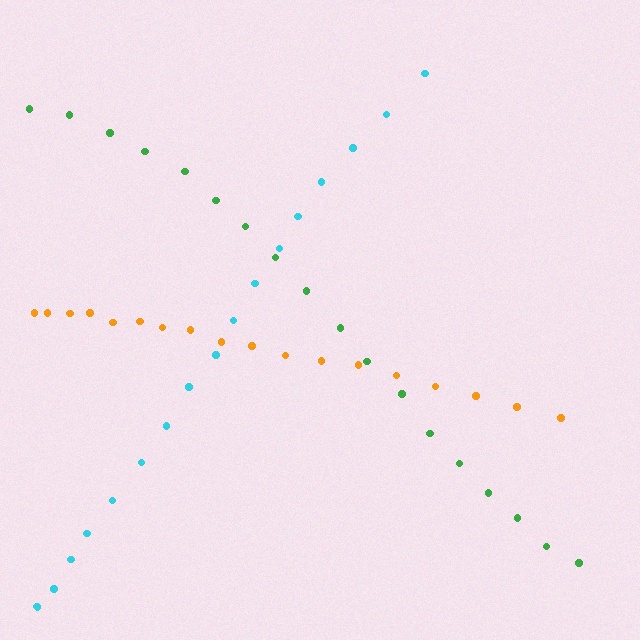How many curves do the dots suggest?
There are 3 distinct paths.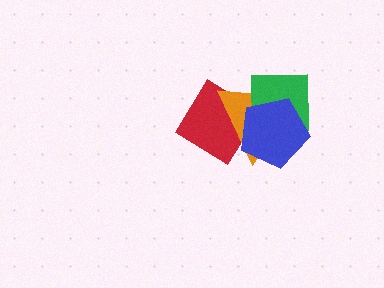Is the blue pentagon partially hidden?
No, no other shape covers it.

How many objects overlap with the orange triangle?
3 objects overlap with the orange triangle.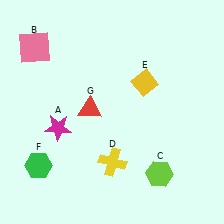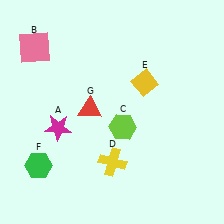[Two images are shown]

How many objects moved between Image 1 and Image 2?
1 object moved between the two images.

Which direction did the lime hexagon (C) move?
The lime hexagon (C) moved up.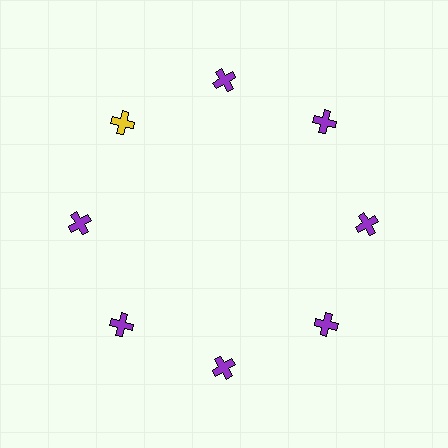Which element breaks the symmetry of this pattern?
The yellow cross at roughly the 10 o'clock position breaks the symmetry. All other shapes are purple crosses.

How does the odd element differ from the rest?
It has a different color: yellow instead of purple.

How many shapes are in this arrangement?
There are 8 shapes arranged in a ring pattern.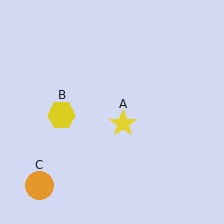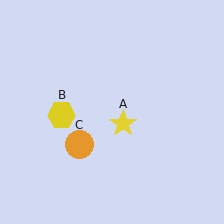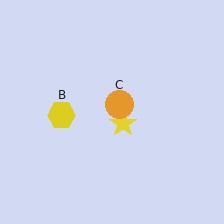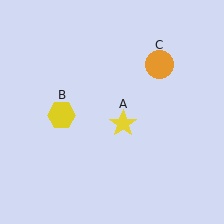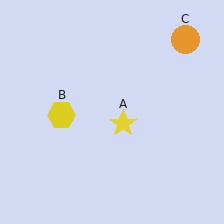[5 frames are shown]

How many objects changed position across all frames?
1 object changed position: orange circle (object C).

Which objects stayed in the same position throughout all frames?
Yellow star (object A) and yellow hexagon (object B) remained stationary.